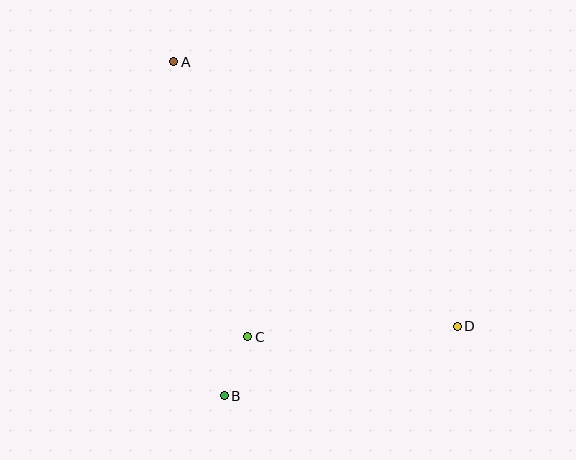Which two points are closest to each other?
Points B and C are closest to each other.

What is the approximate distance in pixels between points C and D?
The distance between C and D is approximately 210 pixels.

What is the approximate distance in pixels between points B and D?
The distance between B and D is approximately 243 pixels.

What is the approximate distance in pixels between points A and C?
The distance between A and C is approximately 285 pixels.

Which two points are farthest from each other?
Points A and D are farthest from each other.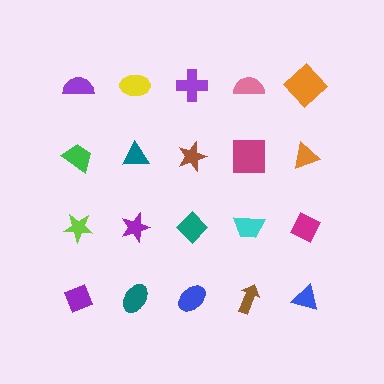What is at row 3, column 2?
A purple star.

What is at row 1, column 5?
An orange diamond.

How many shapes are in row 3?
5 shapes.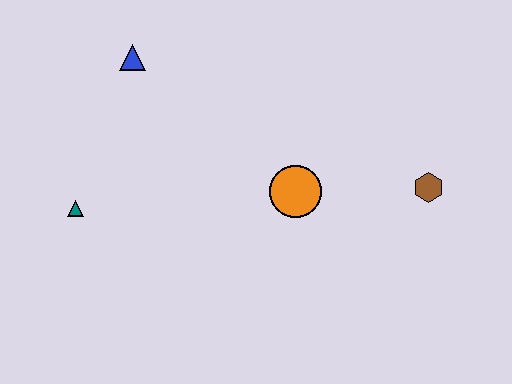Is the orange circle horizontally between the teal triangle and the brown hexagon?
Yes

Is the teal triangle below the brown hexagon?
Yes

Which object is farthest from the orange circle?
The teal triangle is farthest from the orange circle.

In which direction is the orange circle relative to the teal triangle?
The orange circle is to the right of the teal triangle.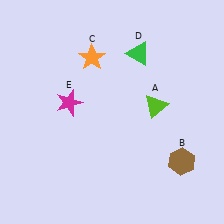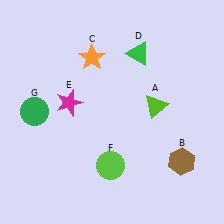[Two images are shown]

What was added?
A lime circle (F), a green circle (G) were added in Image 2.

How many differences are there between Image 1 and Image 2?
There are 2 differences between the two images.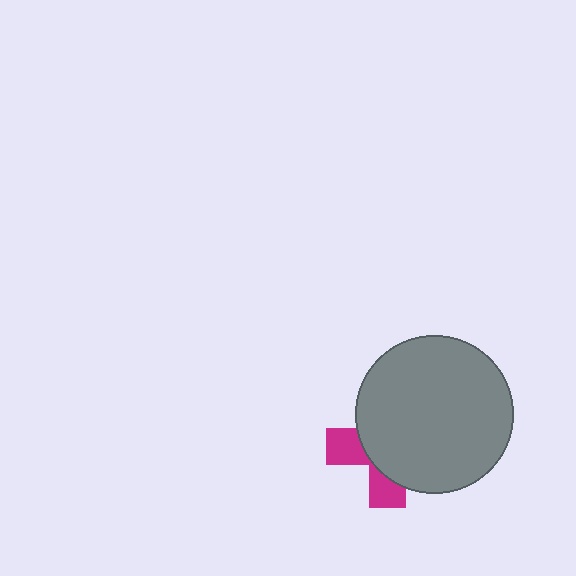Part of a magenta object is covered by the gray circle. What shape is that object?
It is a cross.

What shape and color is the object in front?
The object in front is a gray circle.